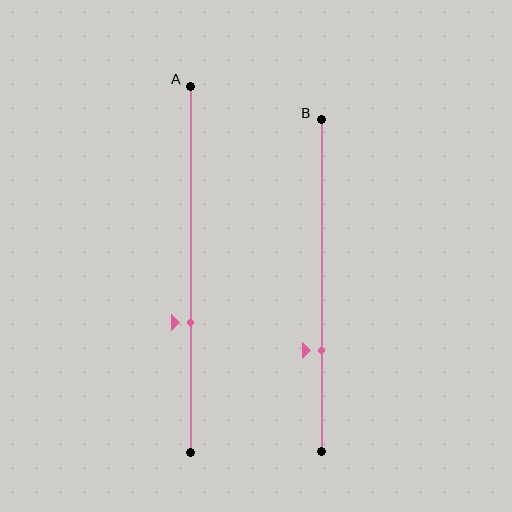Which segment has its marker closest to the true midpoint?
Segment A has its marker closest to the true midpoint.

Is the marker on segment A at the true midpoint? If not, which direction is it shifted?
No, the marker on segment A is shifted downward by about 15% of the segment length.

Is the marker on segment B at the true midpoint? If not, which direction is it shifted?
No, the marker on segment B is shifted downward by about 20% of the segment length.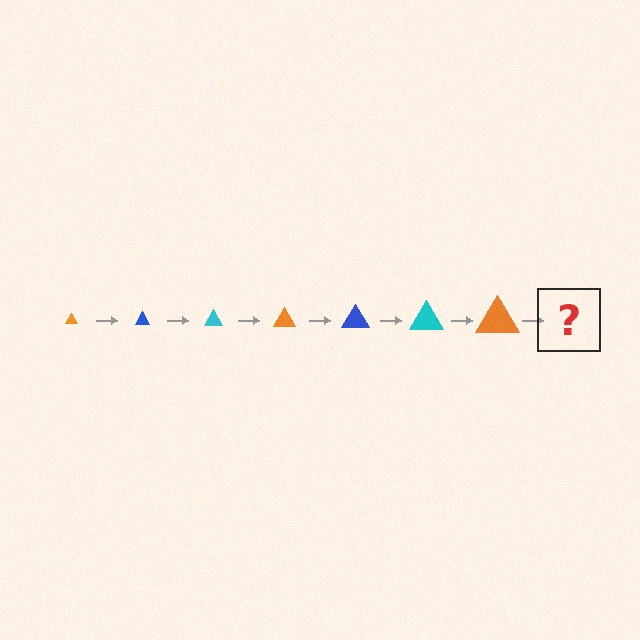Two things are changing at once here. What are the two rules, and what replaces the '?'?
The two rules are that the triangle grows larger each step and the color cycles through orange, blue, and cyan. The '?' should be a blue triangle, larger than the previous one.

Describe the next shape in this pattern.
It should be a blue triangle, larger than the previous one.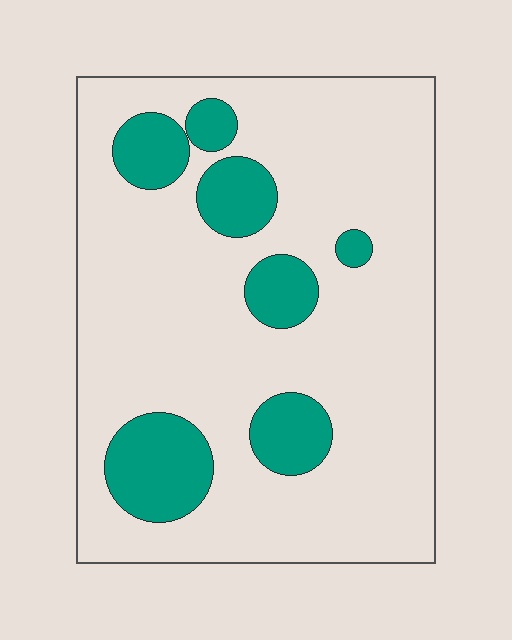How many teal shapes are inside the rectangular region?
7.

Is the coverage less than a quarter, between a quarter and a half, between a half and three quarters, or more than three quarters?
Less than a quarter.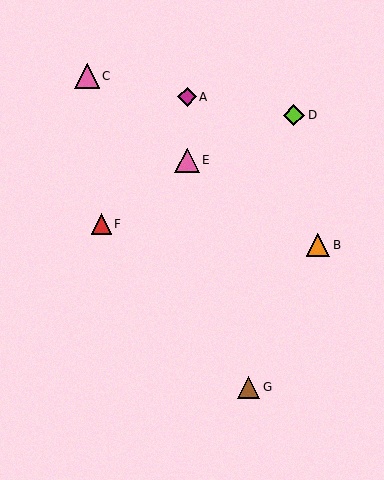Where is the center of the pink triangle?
The center of the pink triangle is at (187, 160).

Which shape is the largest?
The pink triangle (labeled C) is the largest.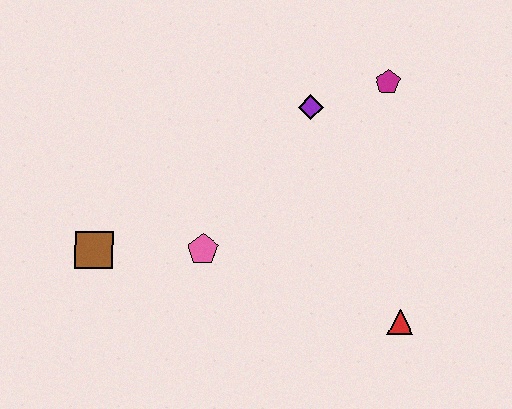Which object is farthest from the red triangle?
The brown square is farthest from the red triangle.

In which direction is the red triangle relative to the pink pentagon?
The red triangle is to the right of the pink pentagon.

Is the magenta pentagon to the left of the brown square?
No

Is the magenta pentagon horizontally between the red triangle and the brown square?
Yes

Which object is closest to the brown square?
The pink pentagon is closest to the brown square.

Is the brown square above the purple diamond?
No